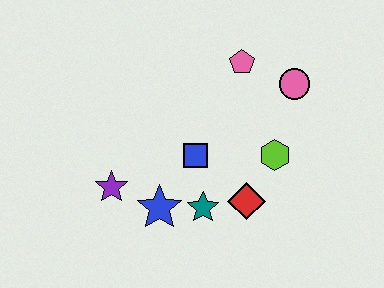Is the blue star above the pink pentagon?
No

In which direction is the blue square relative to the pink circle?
The blue square is to the left of the pink circle.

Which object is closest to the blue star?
The teal star is closest to the blue star.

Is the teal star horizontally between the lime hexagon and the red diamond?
No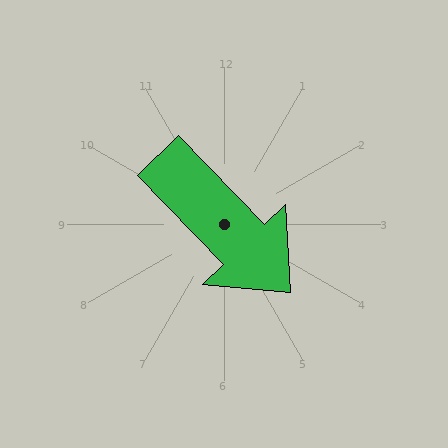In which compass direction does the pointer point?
Southeast.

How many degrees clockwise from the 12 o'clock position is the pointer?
Approximately 136 degrees.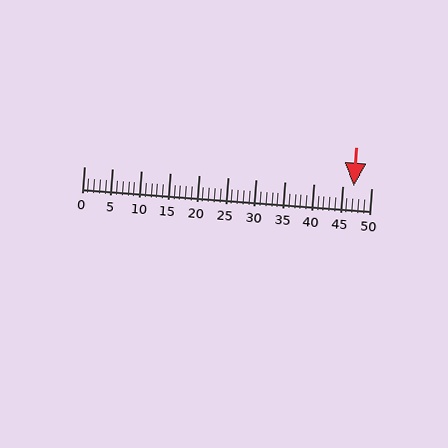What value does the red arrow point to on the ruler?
The red arrow points to approximately 47.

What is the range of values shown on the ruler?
The ruler shows values from 0 to 50.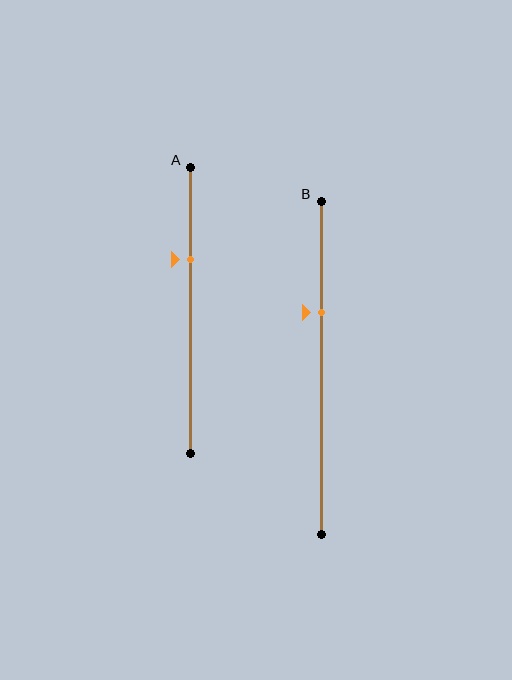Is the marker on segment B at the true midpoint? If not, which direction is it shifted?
No, the marker on segment B is shifted upward by about 17% of the segment length.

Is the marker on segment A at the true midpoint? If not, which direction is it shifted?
No, the marker on segment A is shifted upward by about 18% of the segment length.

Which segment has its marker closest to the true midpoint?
Segment B has its marker closest to the true midpoint.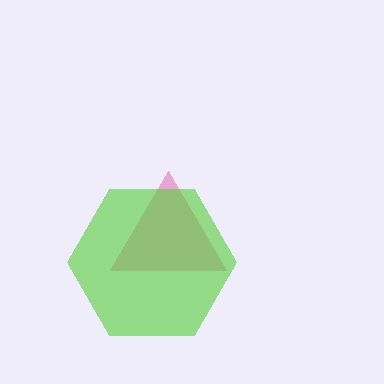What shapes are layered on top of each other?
The layered shapes are: a pink triangle, a lime hexagon.